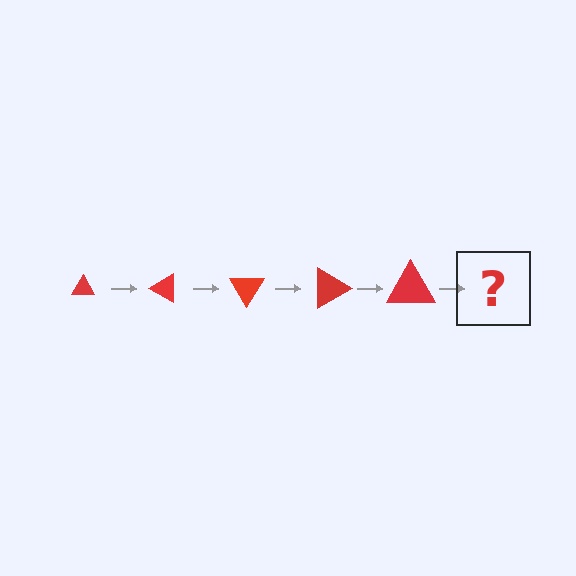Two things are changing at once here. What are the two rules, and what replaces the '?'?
The two rules are that the triangle grows larger each step and it rotates 30 degrees each step. The '?' should be a triangle, larger than the previous one and rotated 150 degrees from the start.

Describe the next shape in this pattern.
It should be a triangle, larger than the previous one and rotated 150 degrees from the start.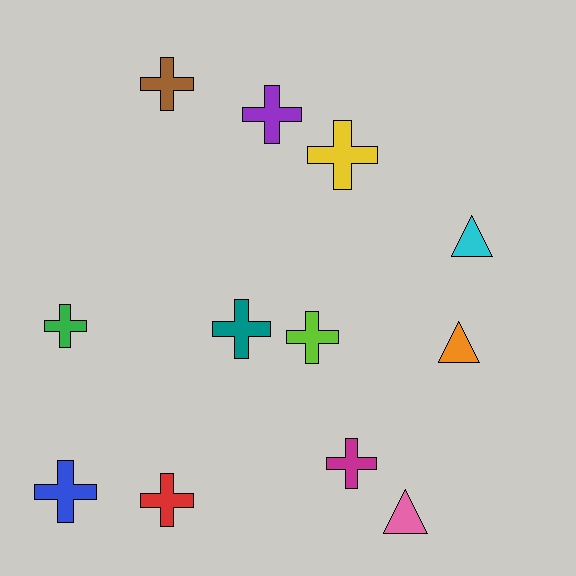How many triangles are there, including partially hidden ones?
There are 3 triangles.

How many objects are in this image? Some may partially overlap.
There are 12 objects.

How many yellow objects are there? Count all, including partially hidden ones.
There is 1 yellow object.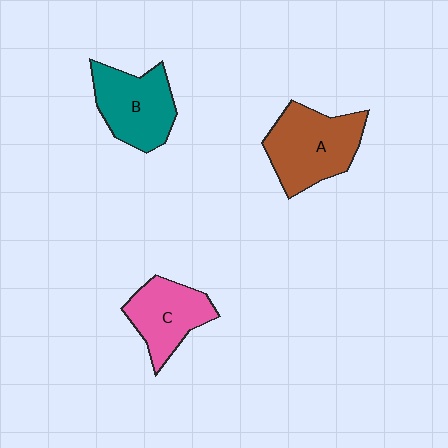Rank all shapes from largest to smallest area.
From largest to smallest: A (brown), B (teal), C (pink).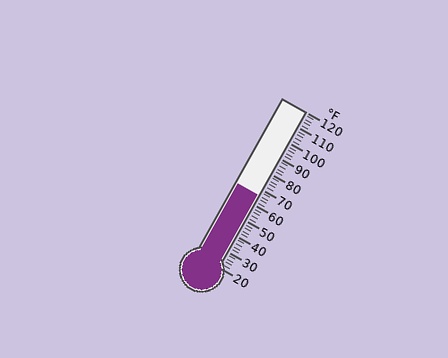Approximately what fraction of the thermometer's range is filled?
The thermometer is filled to approximately 45% of its range.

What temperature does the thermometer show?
The thermometer shows approximately 66°F.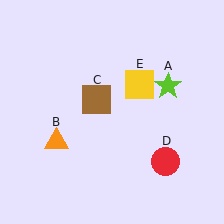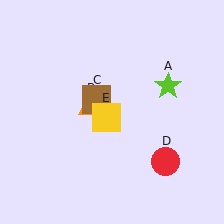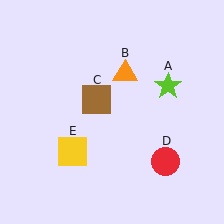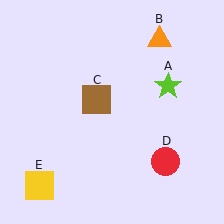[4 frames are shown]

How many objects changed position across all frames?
2 objects changed position: orange triangle (object B), yellow square (object E).